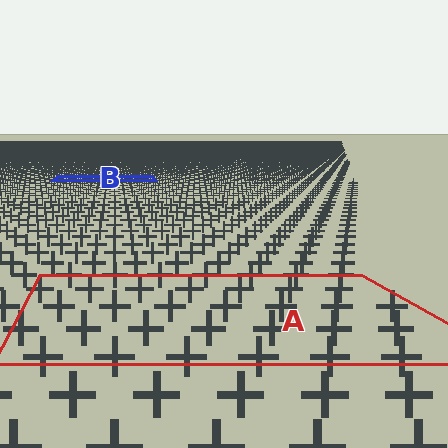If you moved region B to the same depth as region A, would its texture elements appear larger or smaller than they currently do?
They would appear larger. At a closer depth, the same texture elements are projected at a bigger on-screen size.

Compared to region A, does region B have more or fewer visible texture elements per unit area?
Region B has more texture elements per unit area — they are packed more densely because it is farther away.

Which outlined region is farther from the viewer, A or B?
Region B is farther from the viewer — the texture elements inside it appear smaller and more densely packed.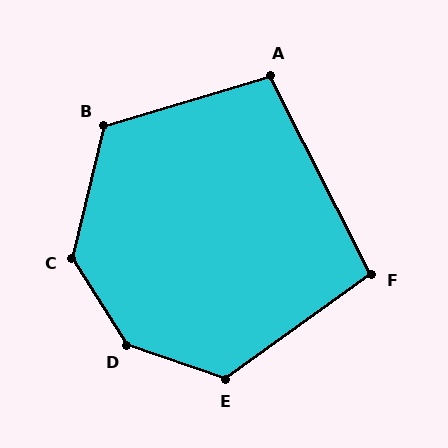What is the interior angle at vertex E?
Approximately 125 degrees (obtuse).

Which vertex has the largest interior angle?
D, at approximately 141 degrees.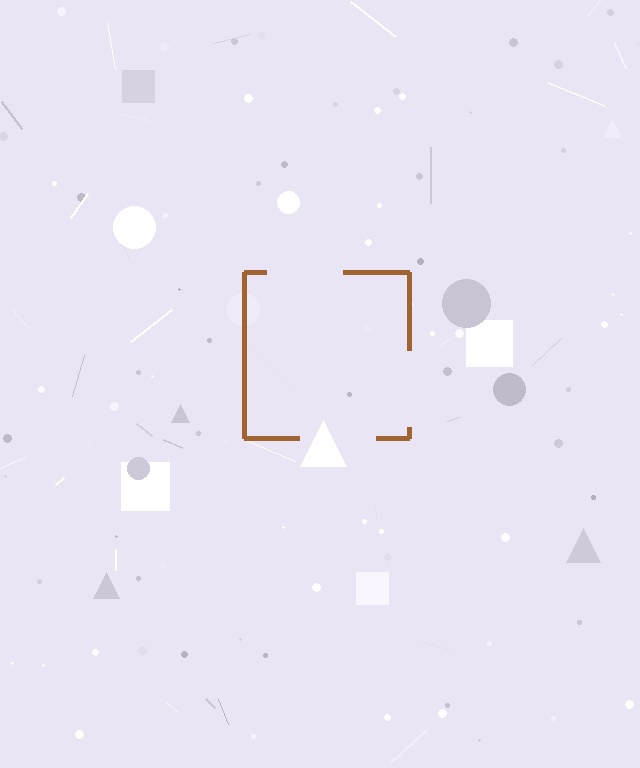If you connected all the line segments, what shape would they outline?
They would outline a square.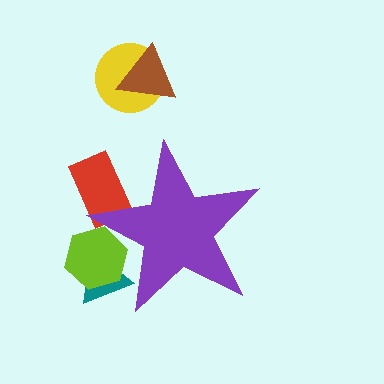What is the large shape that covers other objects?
A purple star.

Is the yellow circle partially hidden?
No, the yellow circle is fully visible.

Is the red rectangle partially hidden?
Yes, the red rectangle is partially hidden behind the purple star.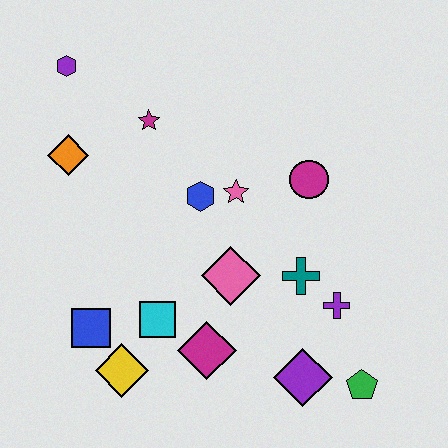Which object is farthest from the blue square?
The green pentagon is farthest from the blue square.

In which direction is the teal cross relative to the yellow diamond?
The teal cross is to the right of the yellow diamond.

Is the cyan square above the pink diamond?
No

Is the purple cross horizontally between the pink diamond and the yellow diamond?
No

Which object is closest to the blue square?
The yellow diamond is closest to the blue square.